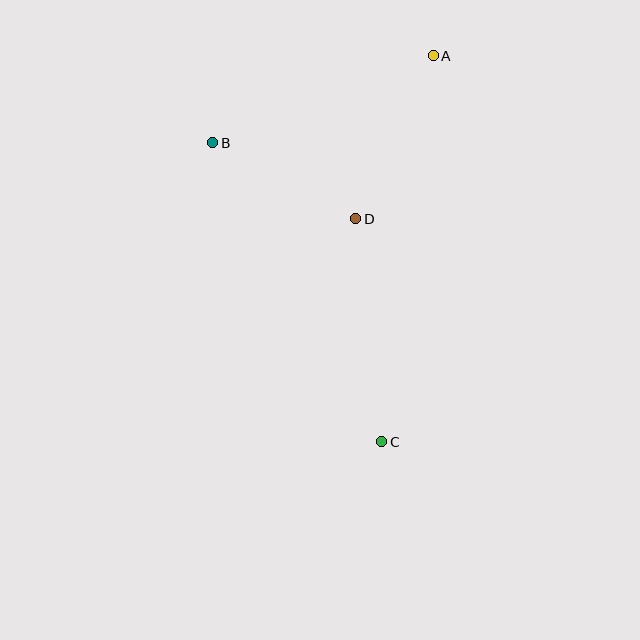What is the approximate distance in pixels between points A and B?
The distance between A and B is approximately 237 pixels.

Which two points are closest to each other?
Points B and D are closest to each other.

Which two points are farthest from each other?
Points A and C are farthest from each other.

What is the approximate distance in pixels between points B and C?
The distance between B and C is approximately 344 pixels.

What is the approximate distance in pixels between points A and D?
The distance between A and D is approximately 180 pixels.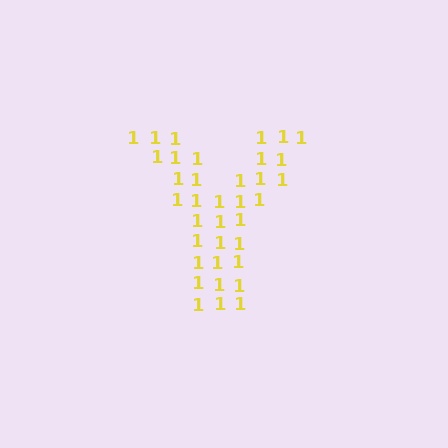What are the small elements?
The small elements are digit 1's.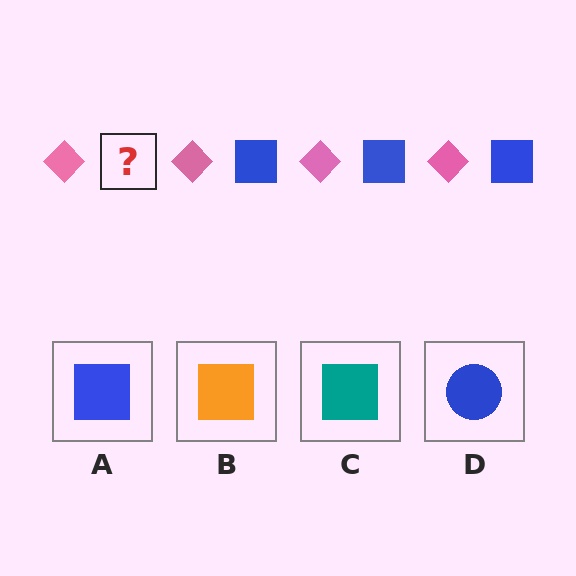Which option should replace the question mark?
Option A.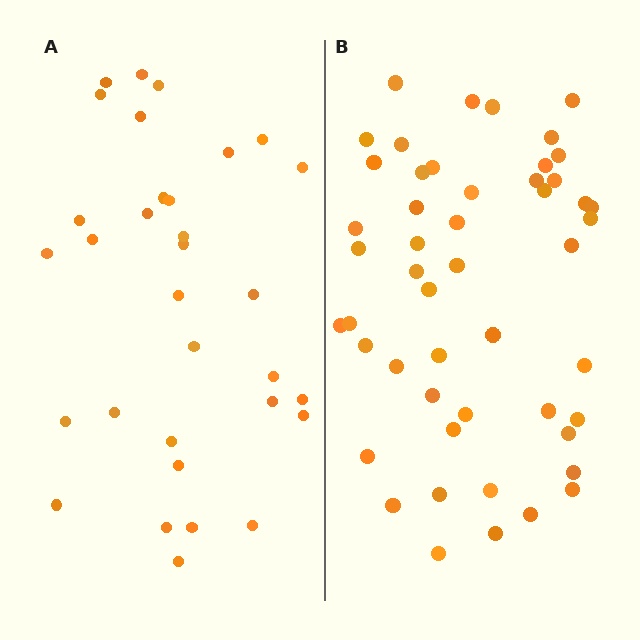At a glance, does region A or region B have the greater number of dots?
Region B (the right region) has more dots.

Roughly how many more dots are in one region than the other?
Region B has approximately 20 more dots than region A.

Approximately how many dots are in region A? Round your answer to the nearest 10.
About 30 dots. (The exact count is 32, which rounds to 30.)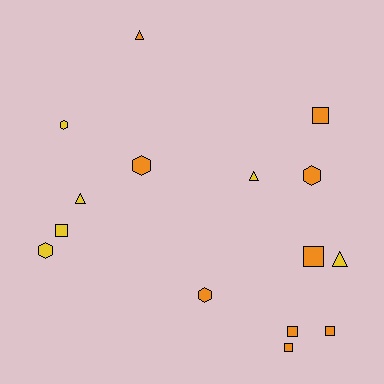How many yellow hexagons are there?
There are 2 yellow hexagons.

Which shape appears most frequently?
Square, with 6 objects.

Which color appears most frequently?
Orange, with 9 objects.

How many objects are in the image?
There are 15 objects.